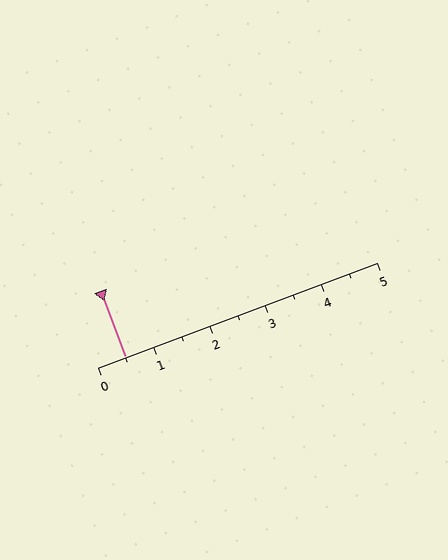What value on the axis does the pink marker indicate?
The marker indicates approximately 0.5.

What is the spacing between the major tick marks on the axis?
The major ticks are spaced 1 apart.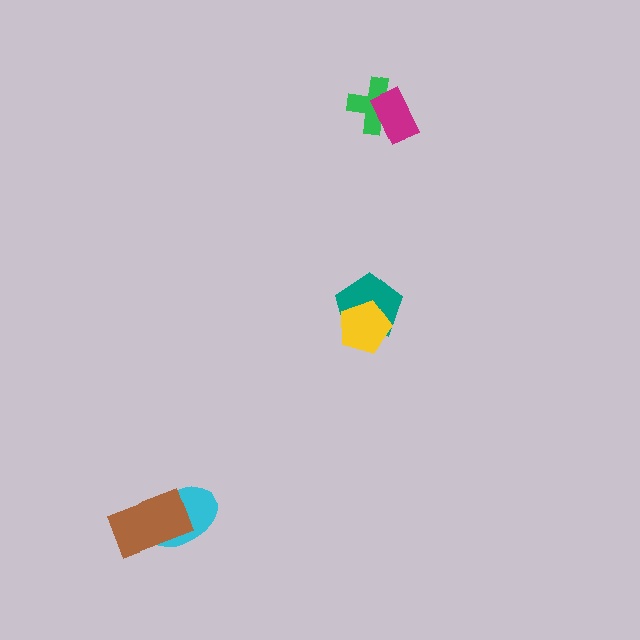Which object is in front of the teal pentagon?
The yellow pentagon is in front of the teal pentagon.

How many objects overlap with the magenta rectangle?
1 object overlaps with the magenta rectangle.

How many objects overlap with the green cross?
1 object overlaps with the green cross.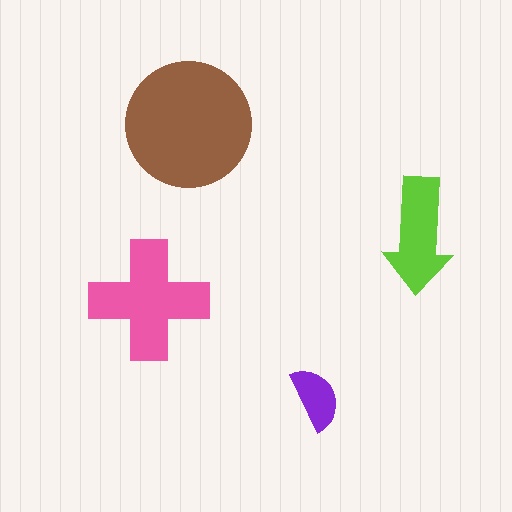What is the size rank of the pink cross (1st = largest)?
2nd.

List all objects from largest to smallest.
The brown circle, the pink cross, the lime arrow, the purple semicircle.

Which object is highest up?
The brown circle is topmost.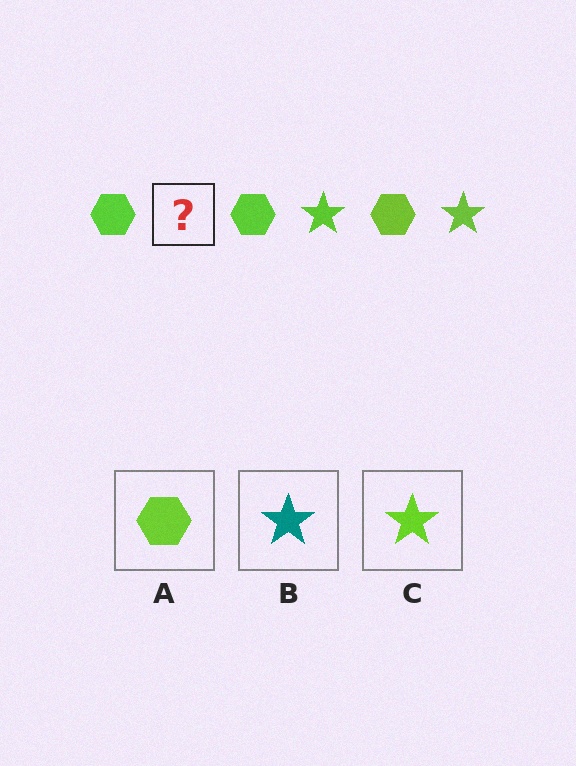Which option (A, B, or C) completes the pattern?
C.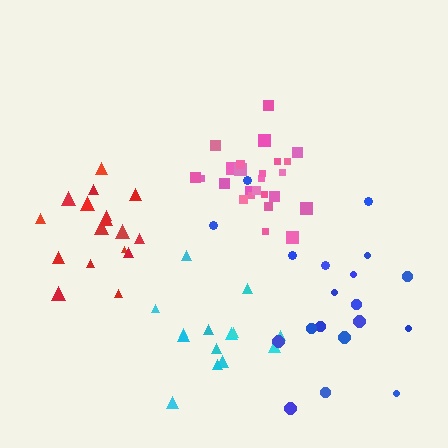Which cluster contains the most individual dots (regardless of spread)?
Pink (25).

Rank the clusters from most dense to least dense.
pink, red, cyan, blue.